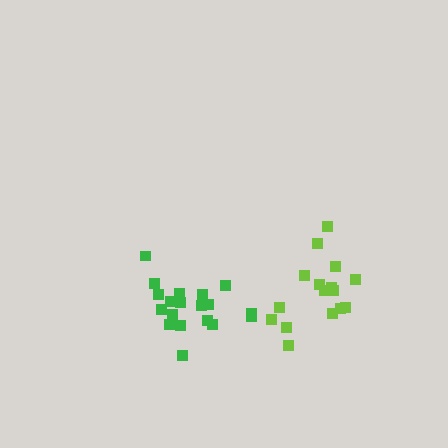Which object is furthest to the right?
The lime cluster is rightmost.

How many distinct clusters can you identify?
There are 2 distinct clusters.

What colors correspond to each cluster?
The clusters are colored: green, lime.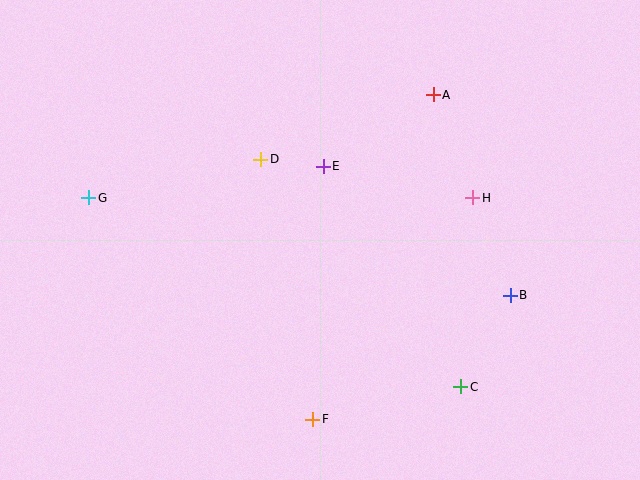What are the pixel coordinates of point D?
Point D is at (261, 159).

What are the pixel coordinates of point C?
Point C is at (461, 387).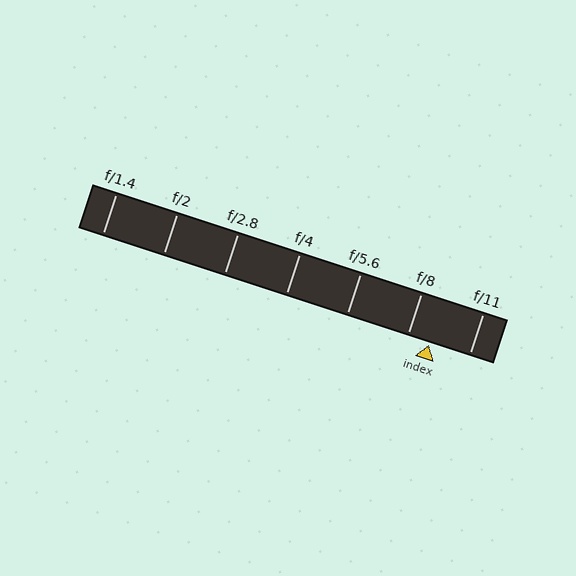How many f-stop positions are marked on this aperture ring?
There are 7 f-stop positions marked.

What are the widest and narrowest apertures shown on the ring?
The widest aperture shown is f/1.4 and the narrowest is f/11.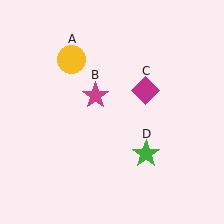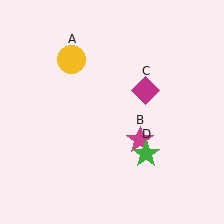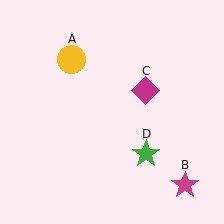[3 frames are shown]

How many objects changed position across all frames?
1 object changed position: magenta star (object B).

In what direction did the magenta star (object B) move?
The magenta star (object B) moved down and to the right.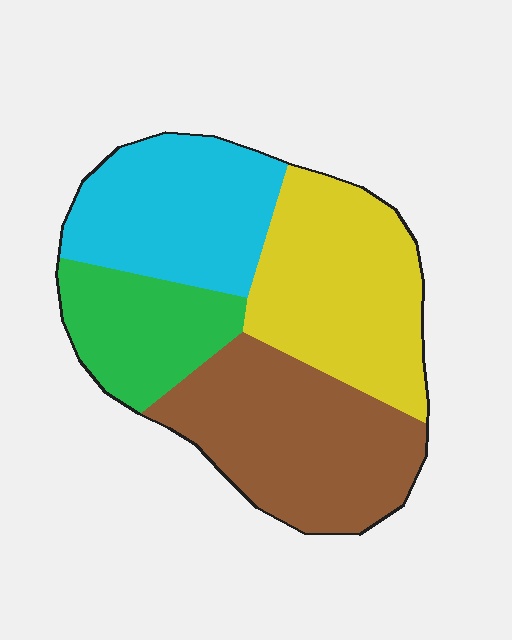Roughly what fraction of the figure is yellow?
Yellow covers about 30% of the figure.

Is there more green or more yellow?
Yellow.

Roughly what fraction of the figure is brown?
Brown covers around 30% of the figure.